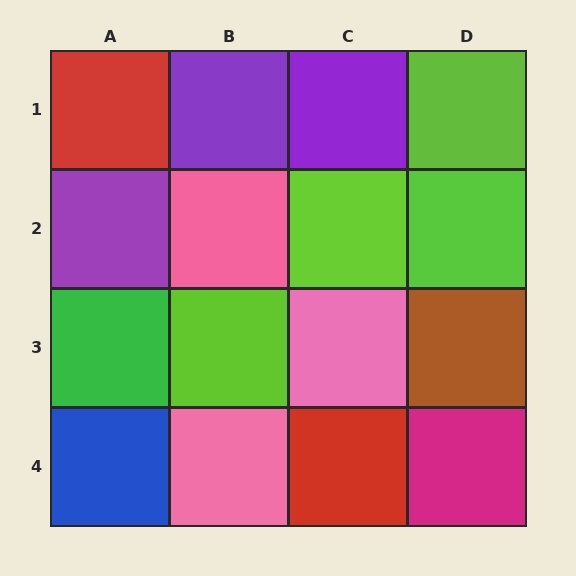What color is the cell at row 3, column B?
Lime.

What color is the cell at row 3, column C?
Pink.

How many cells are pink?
3 cells are pink.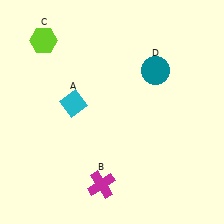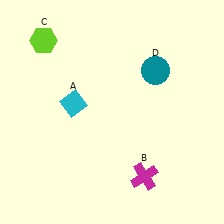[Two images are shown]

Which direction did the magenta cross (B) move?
The magenta cross (B) moved right.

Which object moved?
The magenta cross (B) moved right.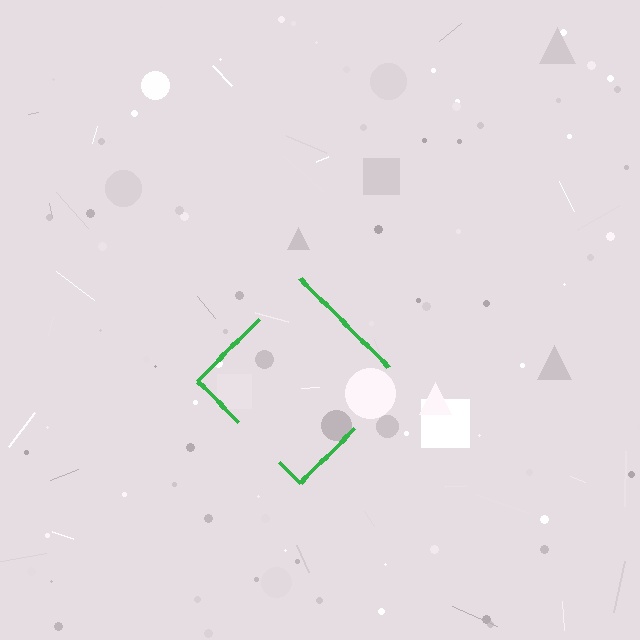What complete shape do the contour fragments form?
The contour fragments form a diamond.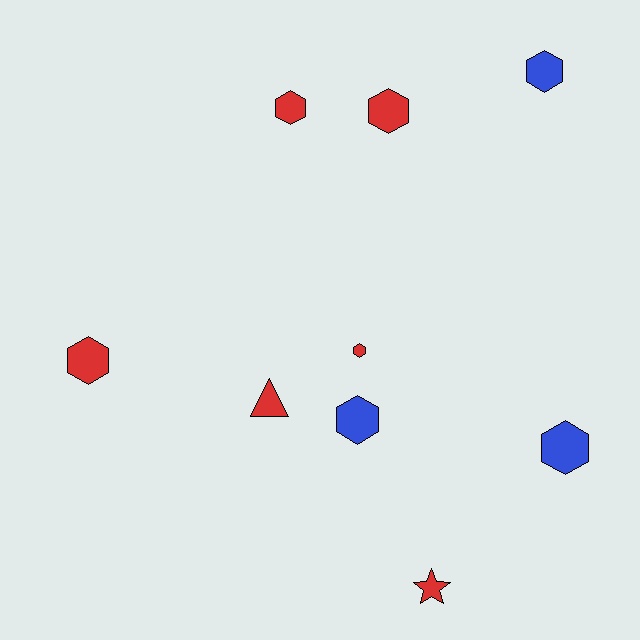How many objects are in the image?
There are 9 objects.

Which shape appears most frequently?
Hexagon, with 7 objects.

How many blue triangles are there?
There are no blue triangles.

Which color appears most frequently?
Red, with 6 objects.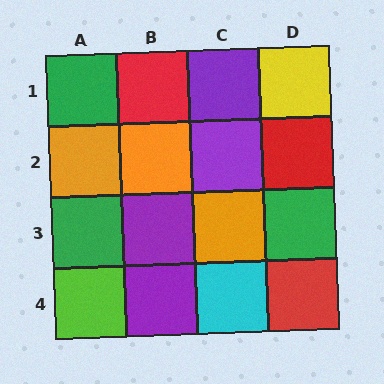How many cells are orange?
3 cells are orange.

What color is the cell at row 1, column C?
Purple.